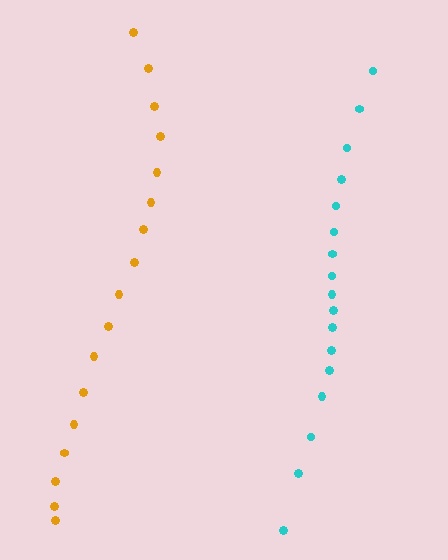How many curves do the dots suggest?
There are 2 distinct paths.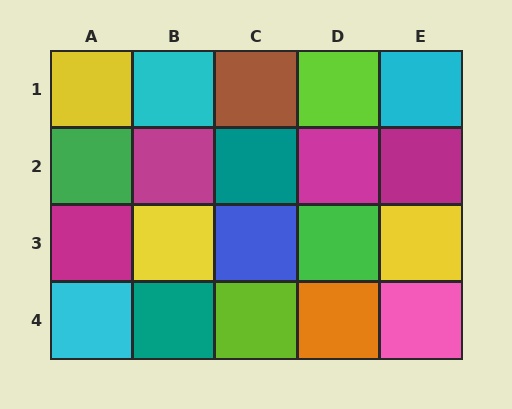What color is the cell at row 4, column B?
Teal.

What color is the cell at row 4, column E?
Pink.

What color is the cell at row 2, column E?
Magenta.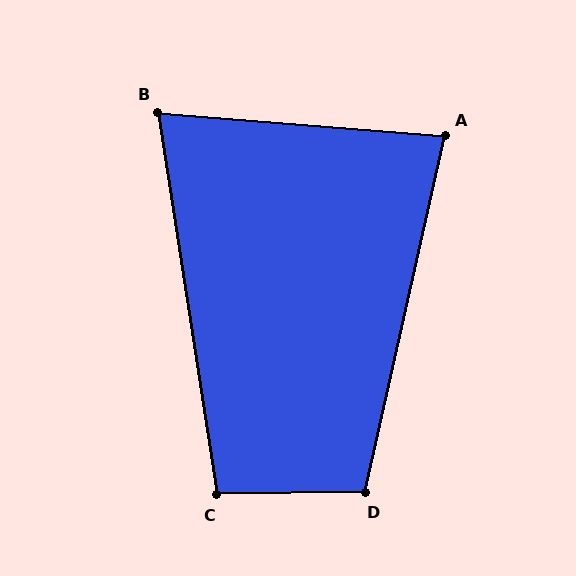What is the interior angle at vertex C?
Approximately 98 degrees (obtuse).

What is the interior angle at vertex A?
Approximately 82 degrees (acute).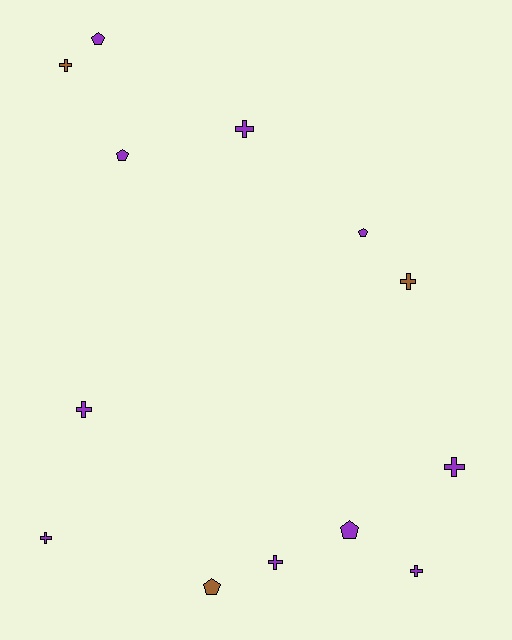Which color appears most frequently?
Purple, with 10 objects.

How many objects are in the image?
There are 13 objects.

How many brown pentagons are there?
There is 1 brown pentagon.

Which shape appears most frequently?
Cross, with 8 objects.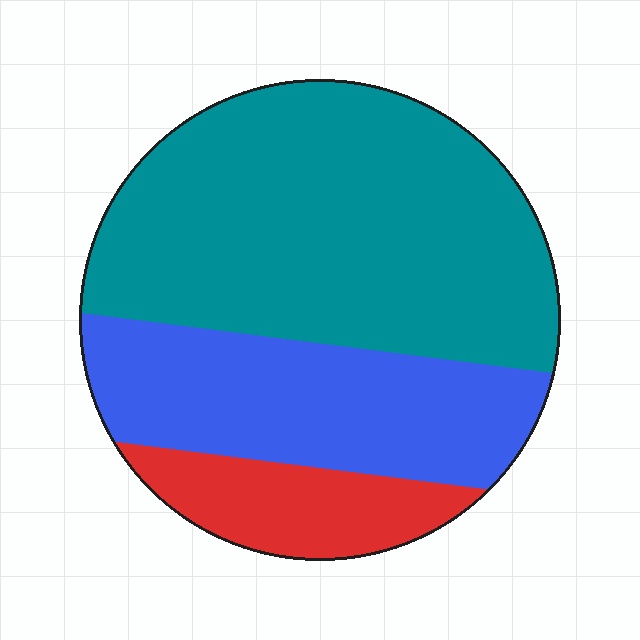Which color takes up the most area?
Teal, at roughly 55%.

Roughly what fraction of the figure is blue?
Blue takes up between a quarter and a half of the figure.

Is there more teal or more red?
Teal.